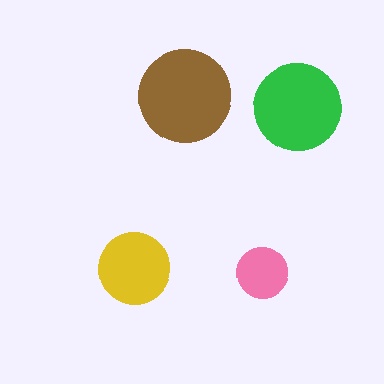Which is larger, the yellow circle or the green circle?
The green one.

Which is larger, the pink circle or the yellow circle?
The yellow one.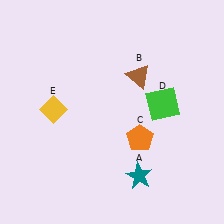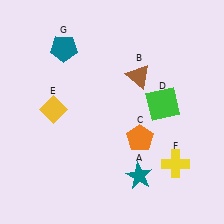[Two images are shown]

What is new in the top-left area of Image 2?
A teal pentagon (G) was added in the top-left area of Image 2.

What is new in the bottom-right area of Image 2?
A yellow cross (F) was added in the bottom-right area of Image 2.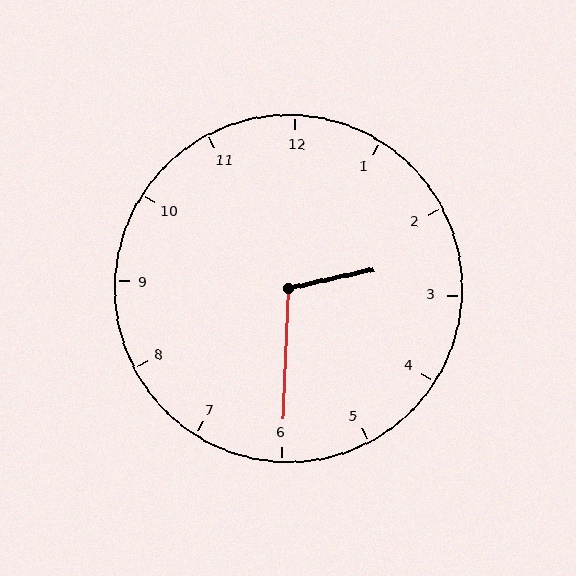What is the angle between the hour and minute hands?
Approximately 105 degrees.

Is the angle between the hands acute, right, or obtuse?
It is obtuse.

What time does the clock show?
2:30.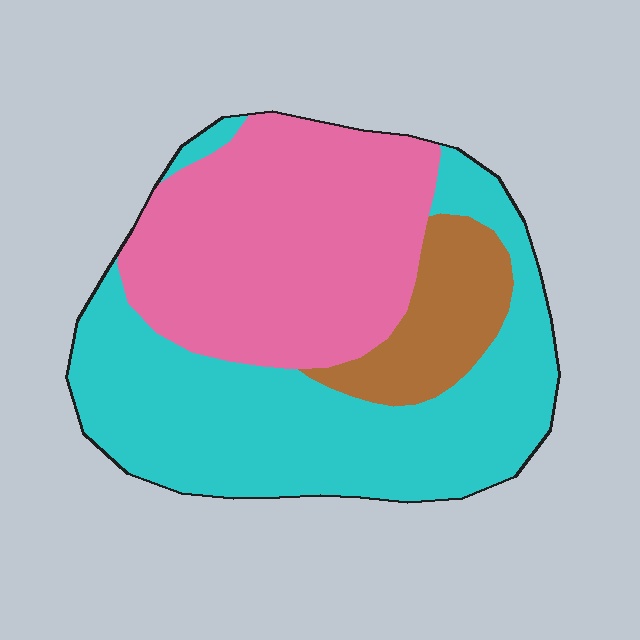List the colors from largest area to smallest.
From largest to smallest: cyan, pink, brown.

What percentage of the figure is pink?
Pink covers around 40% of the figure.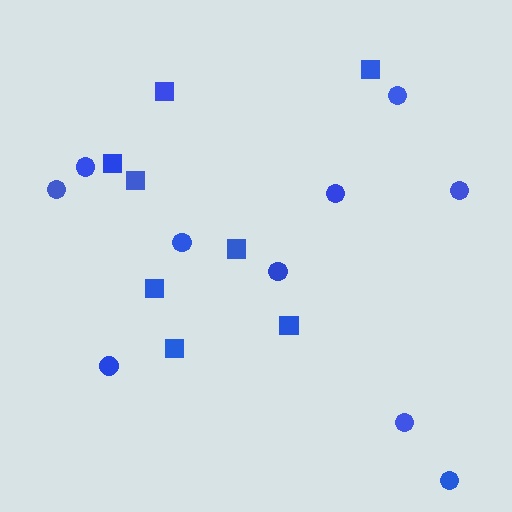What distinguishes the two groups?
There are 2 groups: one group of squares (8) and one group of circles (10).